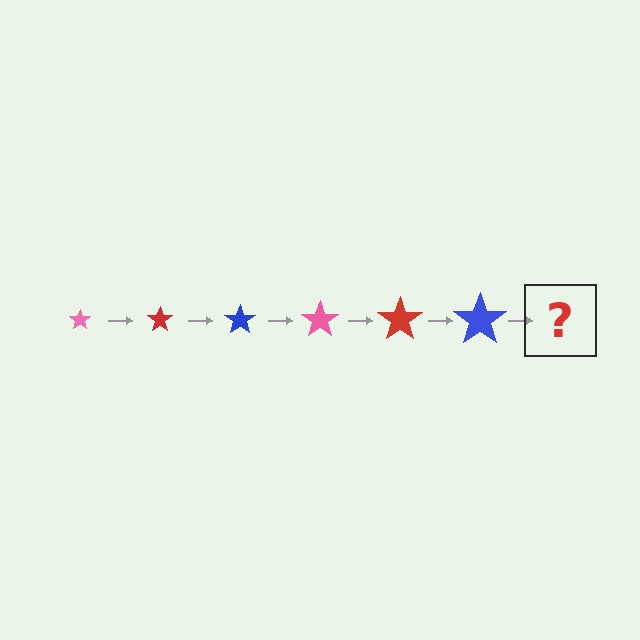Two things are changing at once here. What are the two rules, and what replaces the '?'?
The two rules are that the star grows larger each step and the color cycles through pink, red, and blue. The '?' should be a pink star, larger than the previous one.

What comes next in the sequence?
The next element should be a pink star, larger than the previous one.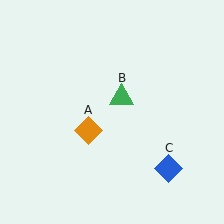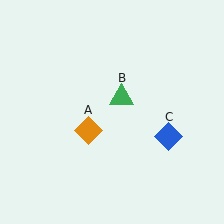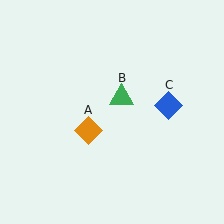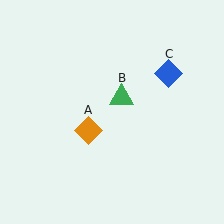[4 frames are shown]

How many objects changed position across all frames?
1 object changed position: blue diamond (object C).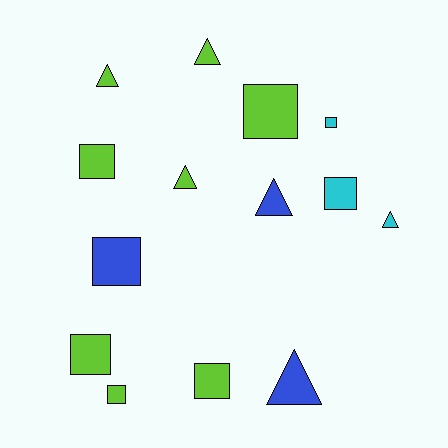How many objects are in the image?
There are 14 objects.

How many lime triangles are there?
There are 3 lime triangles.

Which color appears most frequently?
Lime, with 8 objects.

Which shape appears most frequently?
Square, with 8 objects.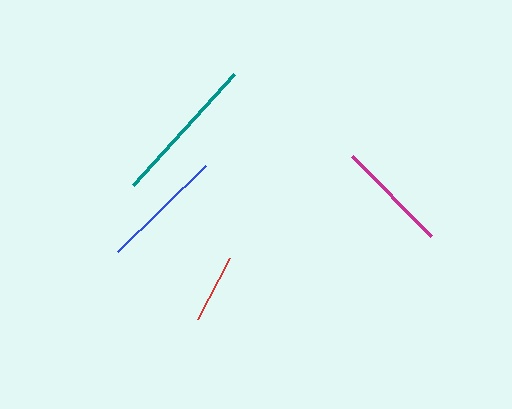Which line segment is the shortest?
The red line is the shortest at approximately 70 pixels.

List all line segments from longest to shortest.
From longest to shortest: teal, blue, magenta, red.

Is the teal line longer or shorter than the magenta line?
The teal line is longer than the magenta line.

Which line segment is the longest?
The teal line is the longest at approximately 150 pixels.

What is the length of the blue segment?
The blue segment is approximately 123 pixels long.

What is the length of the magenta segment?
The magenta segment is approximately 112 pixels long.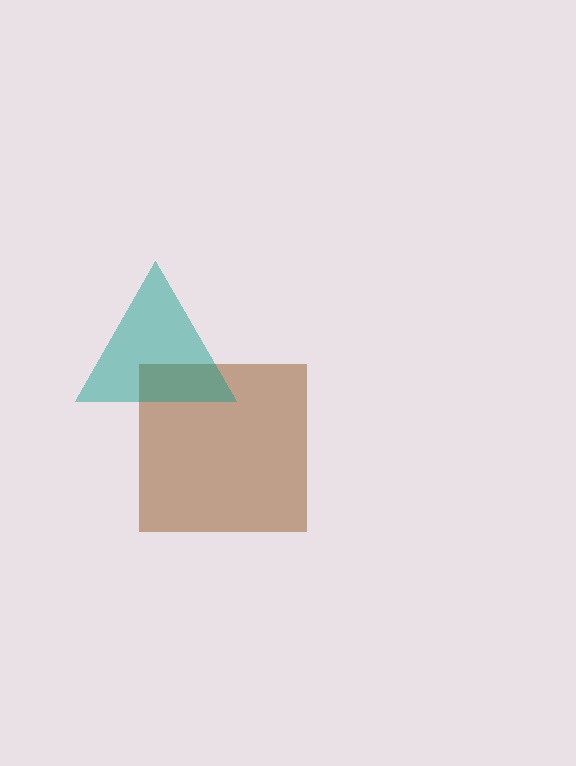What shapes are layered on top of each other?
The layered shapes are: a brown square, a teal triangle.